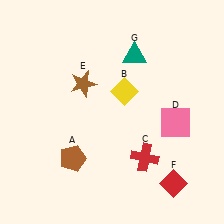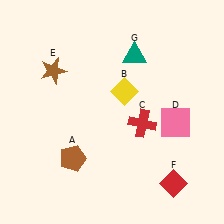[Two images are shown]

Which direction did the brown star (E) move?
The brown star (E) moved left.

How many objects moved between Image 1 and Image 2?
2 objects moved between the two images.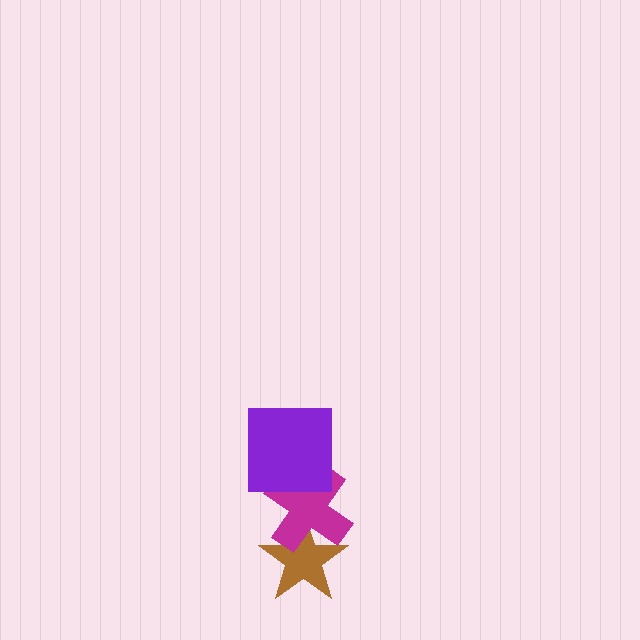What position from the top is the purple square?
The purple square is 1st from the top.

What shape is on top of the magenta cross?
The purple square is on top of the magenta cross.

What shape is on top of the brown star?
The magenta cross is on top of the brown star.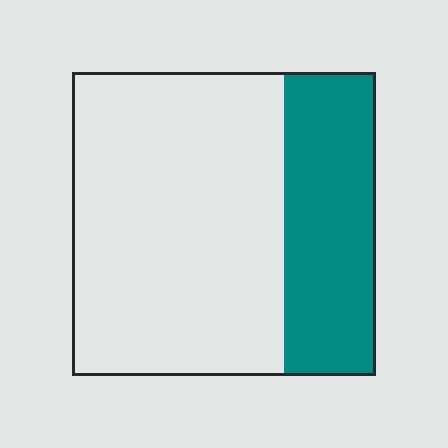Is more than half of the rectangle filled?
No.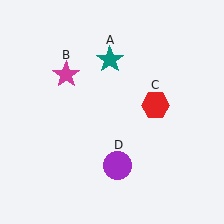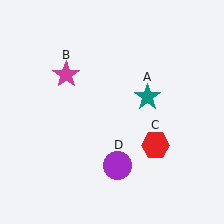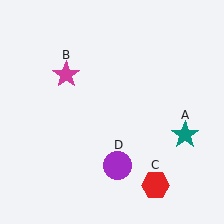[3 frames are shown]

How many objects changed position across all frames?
2 objects changed position: teal star (object A), red hexagon (object C).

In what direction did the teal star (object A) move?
The teal star (object A) moved down and to the right.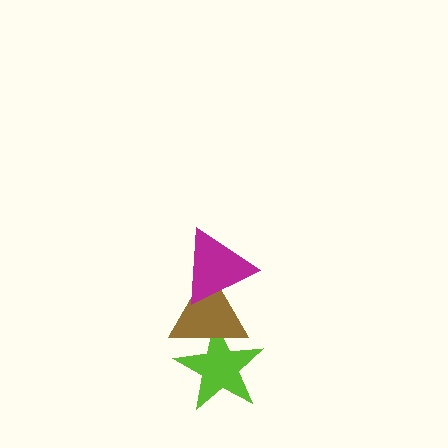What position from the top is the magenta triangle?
The magenta triangle is 1st from the top.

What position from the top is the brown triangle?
The brown triangle is 2nd from the top.